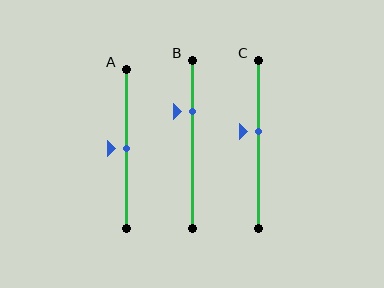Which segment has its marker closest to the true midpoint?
Segment A has its marker closest to the true midpoint.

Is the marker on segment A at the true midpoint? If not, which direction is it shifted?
Yes, the marker on segment A is at the true midpoint.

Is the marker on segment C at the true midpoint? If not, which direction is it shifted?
No, the marker on segment C is shifted upward by about 7% of the segment length.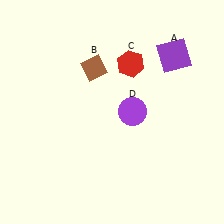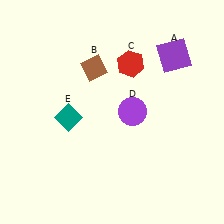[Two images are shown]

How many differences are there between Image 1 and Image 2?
There is 1 difference between the two images.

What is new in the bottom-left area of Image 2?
A teal diamond (E) was added in the bottom-left area of Image 2.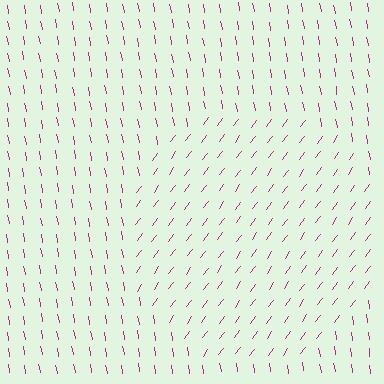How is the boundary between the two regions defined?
The boundary is defined purely by a change in line orientation (approximately 45 degrees difference). All lines are the same color and thickness.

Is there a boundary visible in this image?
Yes, there is a texture boundary formed by a change in line orientation.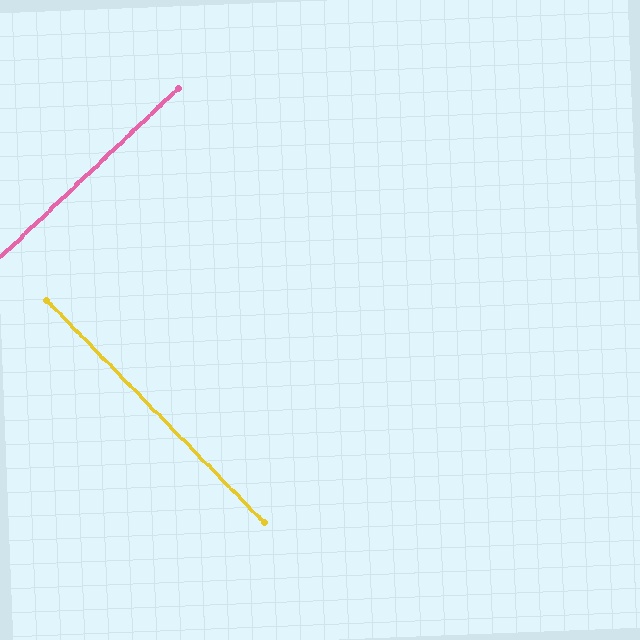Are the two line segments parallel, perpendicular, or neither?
Perpendicular — they meet at approximately 89°.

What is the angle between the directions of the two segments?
Approximately 89 degrees.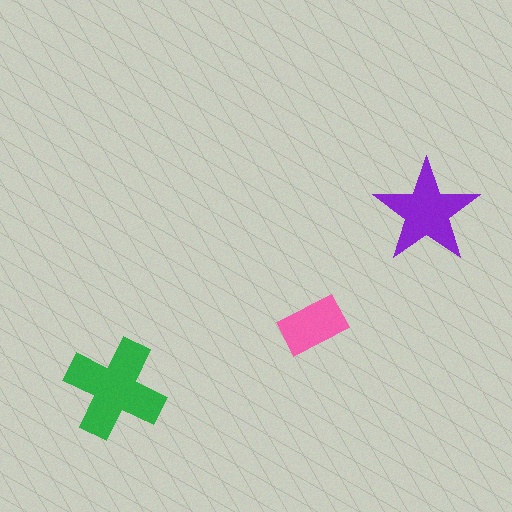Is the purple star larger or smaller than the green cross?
Smaller.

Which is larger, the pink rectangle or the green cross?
The green cross.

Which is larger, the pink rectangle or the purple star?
The purple star.